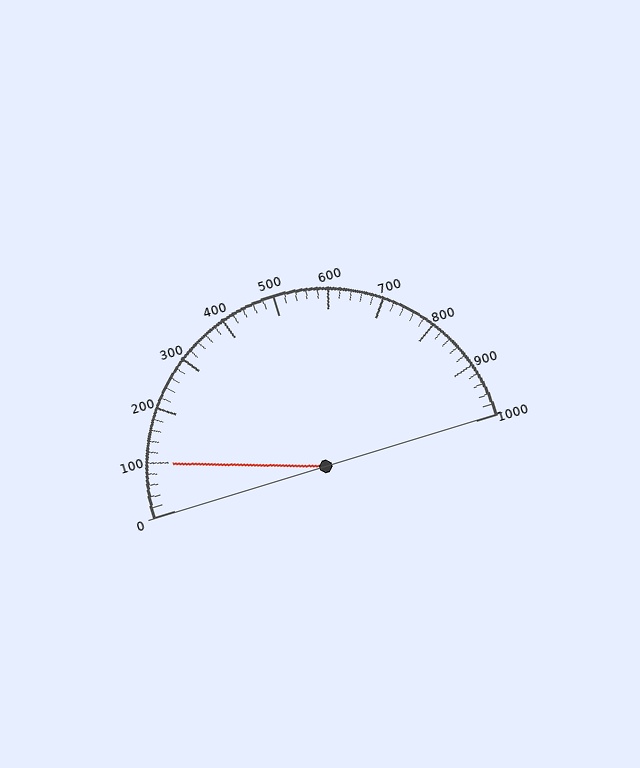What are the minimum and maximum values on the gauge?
The gauge ranges from 0 to 1000.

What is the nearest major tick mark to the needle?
The nearest major tick mark is 100.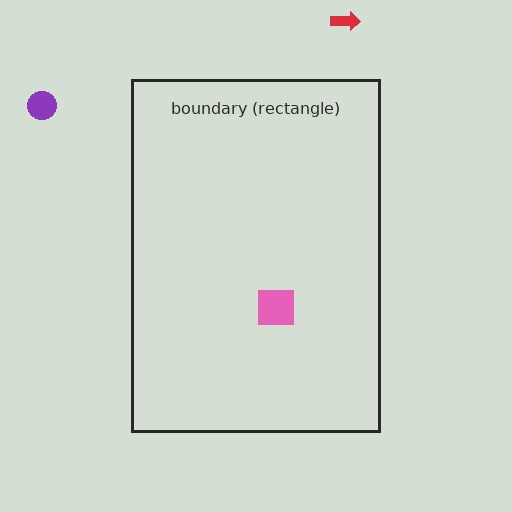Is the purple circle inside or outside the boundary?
Outside.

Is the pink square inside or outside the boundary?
Inside.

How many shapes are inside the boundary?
1 inside, 2 outside.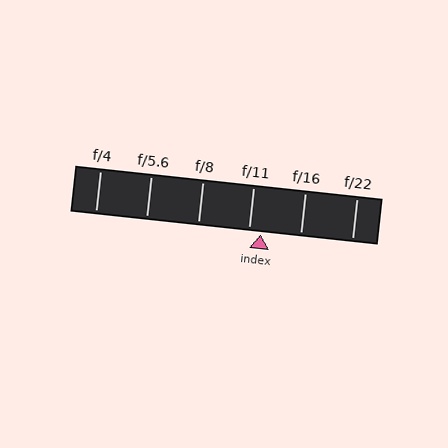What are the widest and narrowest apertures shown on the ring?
The widest aperture shown is f/4 and the narrowest is f/22.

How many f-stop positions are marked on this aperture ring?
There are 6 f-stop positions marked.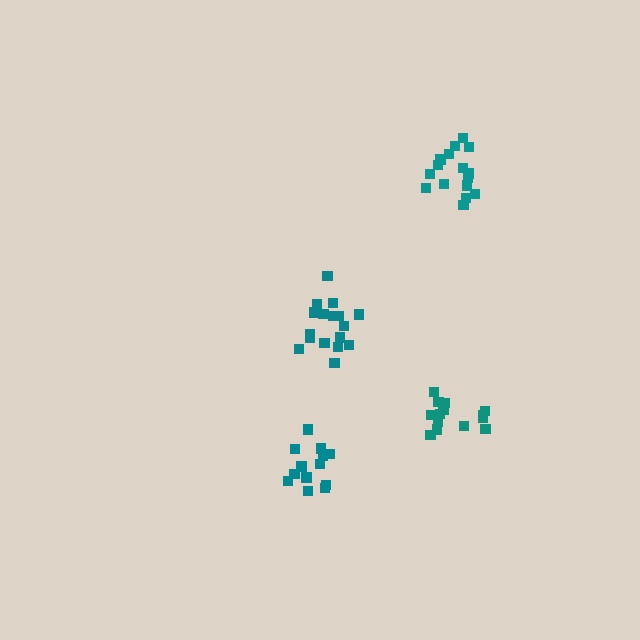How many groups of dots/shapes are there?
There are 4 groups.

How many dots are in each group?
Group 1: 16 dots, Group 2: 18 dots, Group 3: 15 dots, Group 4: 13 dots (62 total).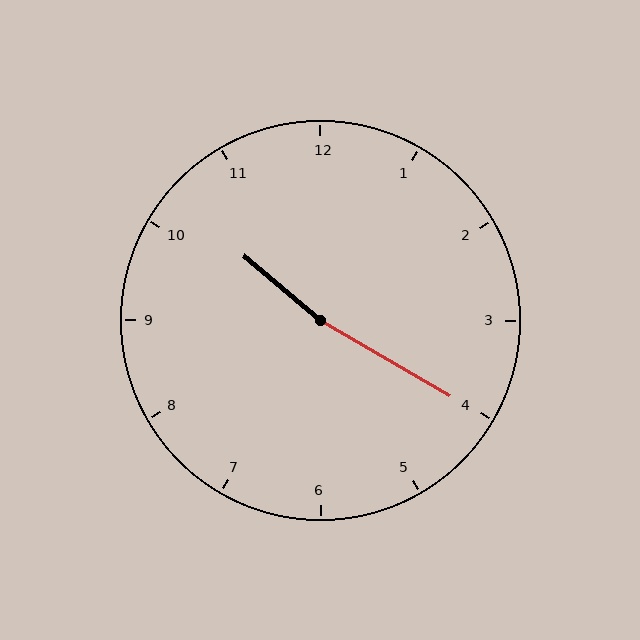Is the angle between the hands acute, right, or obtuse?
It is obtuse.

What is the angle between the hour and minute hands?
Approximately 170 degrees.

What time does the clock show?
10:20.